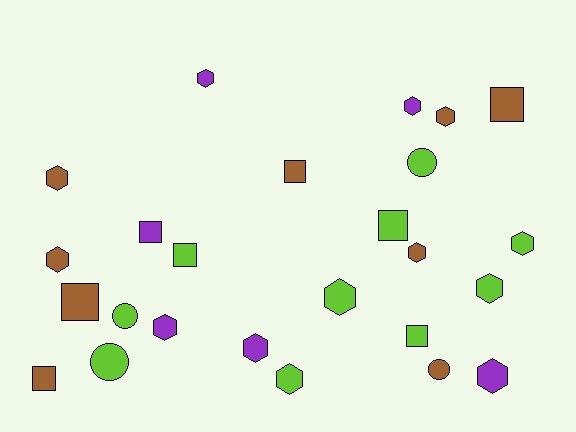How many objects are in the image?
There are 25 objects.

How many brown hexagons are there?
There are 4 brown hexagons.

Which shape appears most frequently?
Hexagon, with 13 objects.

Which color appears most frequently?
Lime, with 10 objects.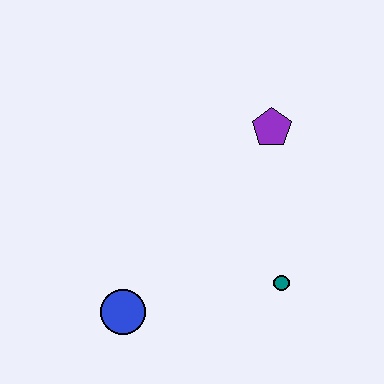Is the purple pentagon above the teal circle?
Yes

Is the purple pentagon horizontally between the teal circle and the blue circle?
Yes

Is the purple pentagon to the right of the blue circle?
Yes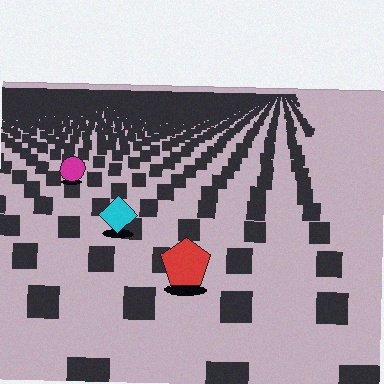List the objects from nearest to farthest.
From nearest to farthest: the red pentagon, the cyan diamond, the magenta circle.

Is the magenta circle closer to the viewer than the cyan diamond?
No. The cyan diamond is closer — you can tell from the texture gradient: the ground texture is coarser near it.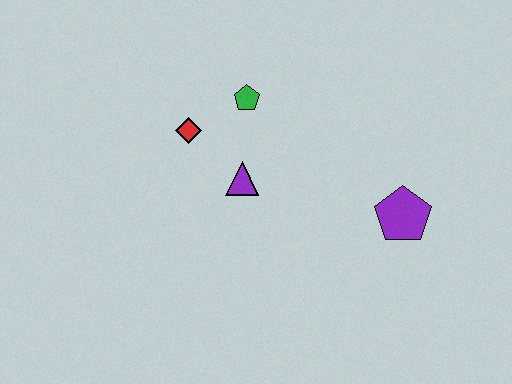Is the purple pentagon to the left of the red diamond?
No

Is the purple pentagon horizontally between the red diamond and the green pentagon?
No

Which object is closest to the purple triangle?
The red diamond is closest to the purple triangle.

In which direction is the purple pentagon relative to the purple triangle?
The purple pentagon is to the right of the purple triangle.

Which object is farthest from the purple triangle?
The purple pentagon is farthest from the purple triangle.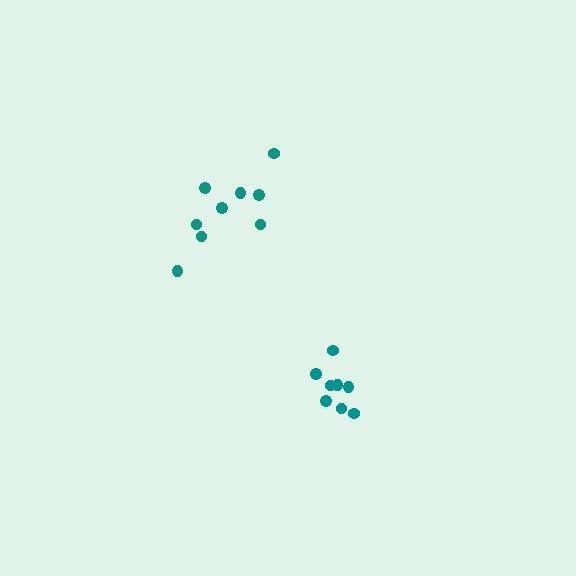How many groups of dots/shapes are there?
There are 2 groups.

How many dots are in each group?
Group 1: 8 dots, Group 2: 9 dots (17 total).